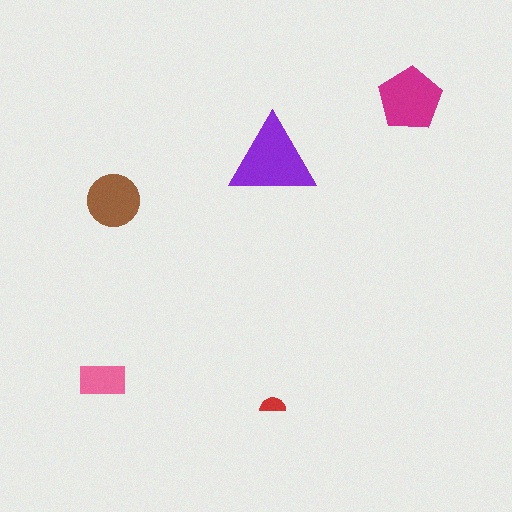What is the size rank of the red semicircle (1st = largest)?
5th.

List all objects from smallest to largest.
The red semicircle, the pink rectangle, the brown circle, the magenta pentagon, the purple triangle.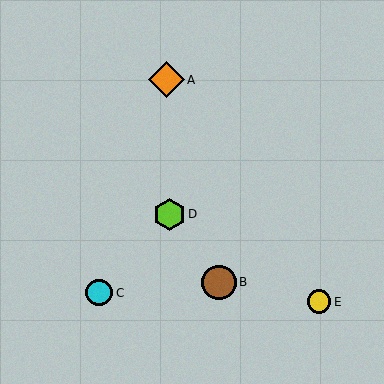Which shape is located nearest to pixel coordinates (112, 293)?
The cyan circle (labeled C) at (99, 293) is nearest to that location.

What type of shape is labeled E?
Shape E is a yellow circle.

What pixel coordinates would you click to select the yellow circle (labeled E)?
Click at (319, 302) to select the yellow circle E.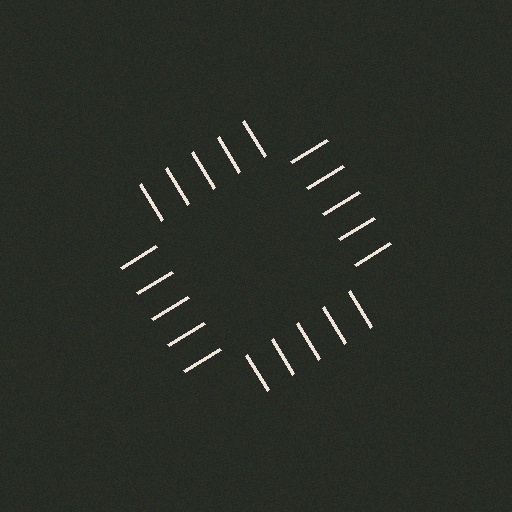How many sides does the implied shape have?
4 sides — the line-ends trace a square.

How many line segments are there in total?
20 — 5 along each of the 4 edges.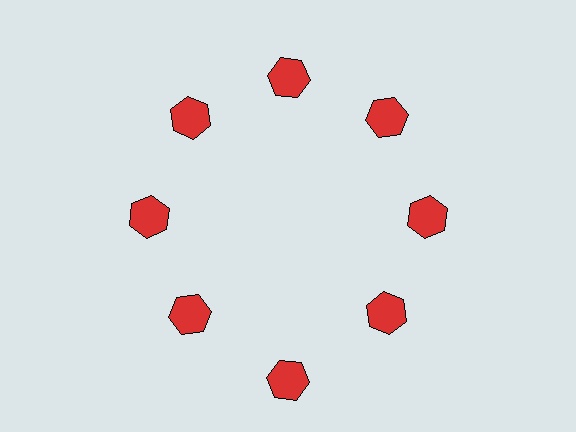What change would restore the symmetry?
The symmetry would be restored by moving it inward, back onto the ring so that all 8 hexagons sit at equal angles and equal distance from the center.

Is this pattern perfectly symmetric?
No. The 8 red hexagons are arranged in a ring, but one element near the 6 o'clock position is pushed outward from the center, breaking the 8-fold rotational symmetry.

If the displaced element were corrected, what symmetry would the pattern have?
It would have 8-fold rotational symmetry — the pattern would map onto itself every 45 degrees.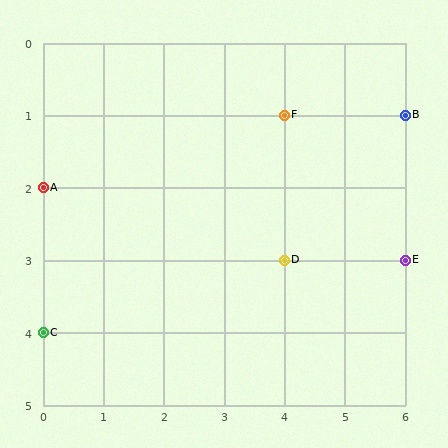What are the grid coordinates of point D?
Point D is at grid coordinates (4, 3).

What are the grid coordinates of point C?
Point C is at grid coordinates (0, 4).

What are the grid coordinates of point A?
Point A is at grid coordinates (0, 2).